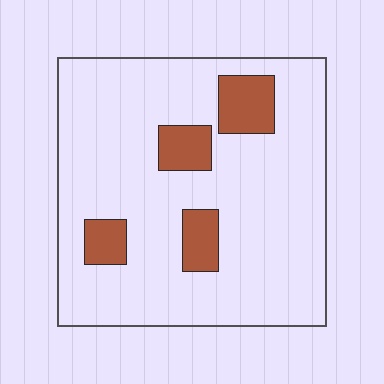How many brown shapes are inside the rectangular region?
4.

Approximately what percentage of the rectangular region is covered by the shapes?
Approximately 15%.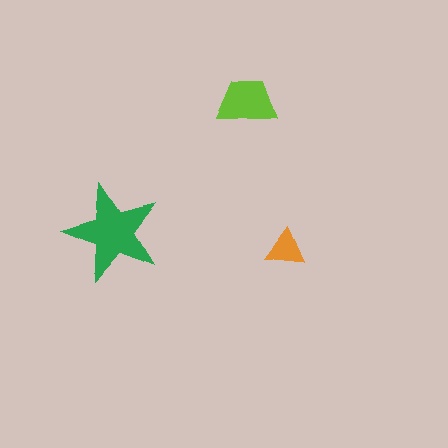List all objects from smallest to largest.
The orange triangle, the lime trapezoid, the green star.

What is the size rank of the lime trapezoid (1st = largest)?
2nd.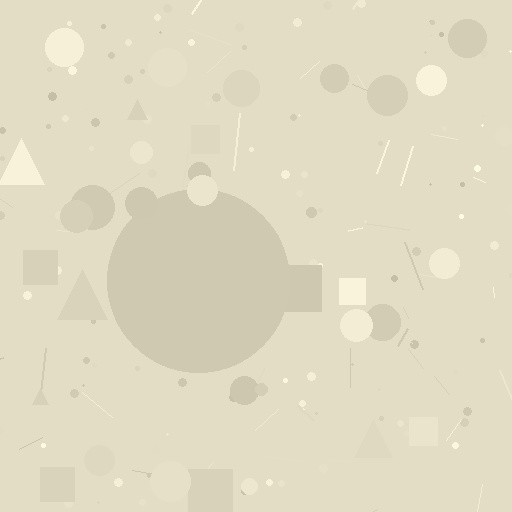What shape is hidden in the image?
A circle is hidden in the image.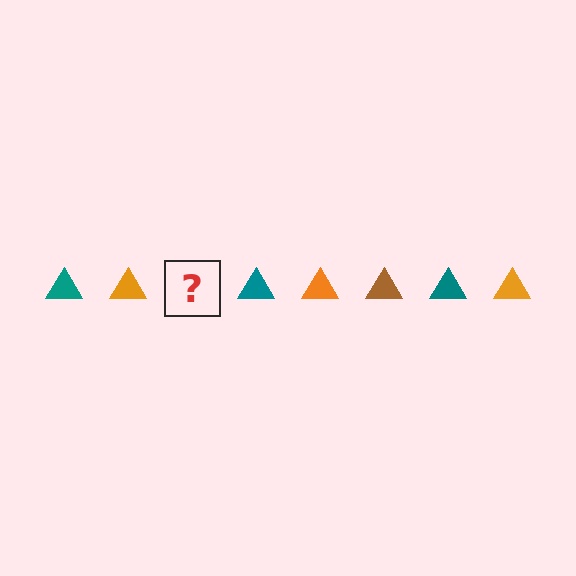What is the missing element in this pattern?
The missing element is a brown triangle.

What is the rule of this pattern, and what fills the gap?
The rule is that the pattern cycles through teal, orange, brown triangles. The gap should be filled with a brown triangle.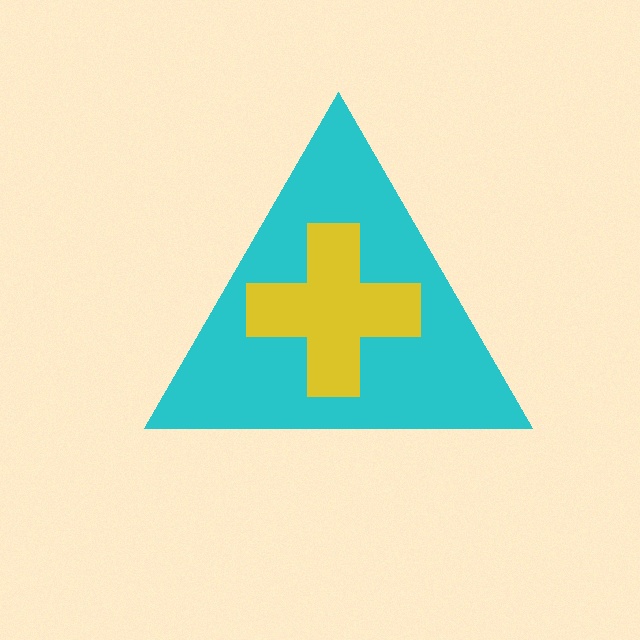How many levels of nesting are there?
2.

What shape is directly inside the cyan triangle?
The yellow cross.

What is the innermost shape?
The yellow cross.